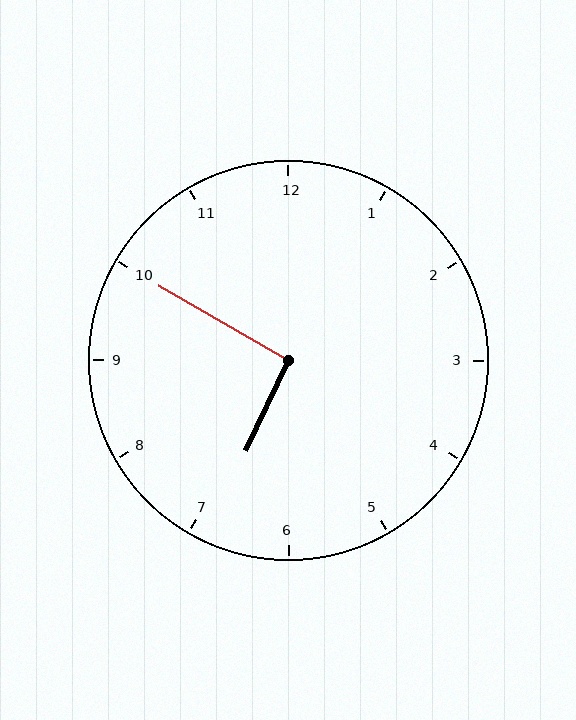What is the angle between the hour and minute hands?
Approximately 95 degrees.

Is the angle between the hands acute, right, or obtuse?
It is right.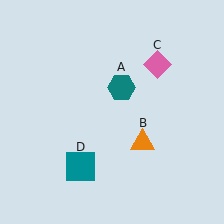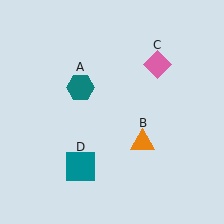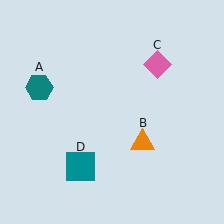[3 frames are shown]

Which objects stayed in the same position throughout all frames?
Orange triangle (object B) and pink diamond (object C) and teal square (object D) remained stationary.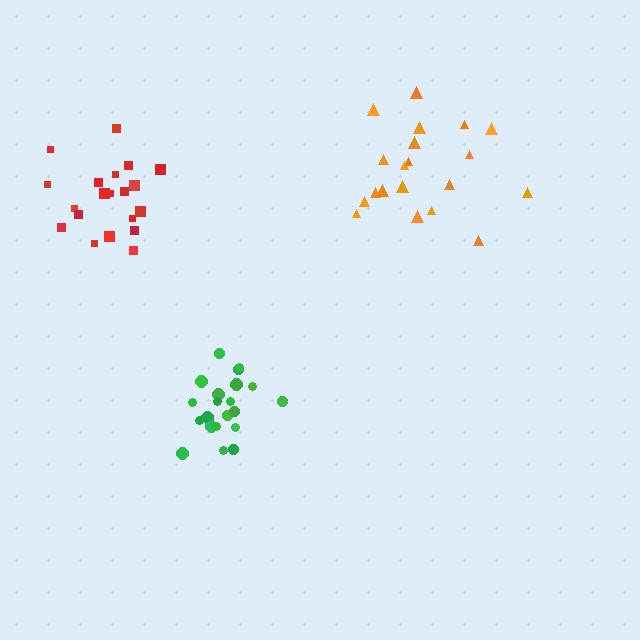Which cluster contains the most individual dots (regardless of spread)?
Green (21).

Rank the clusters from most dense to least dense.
green, red, orange.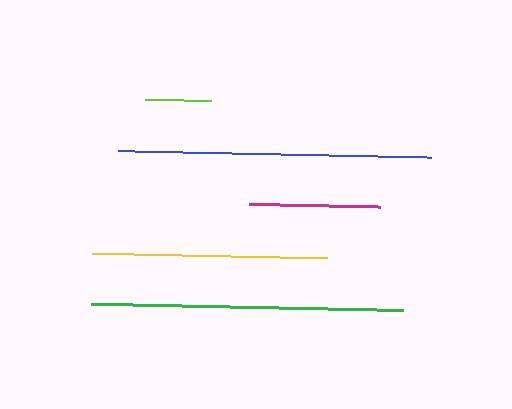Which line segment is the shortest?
The lime line is the shortest at approximately 67 pixels.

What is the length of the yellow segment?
The yellow segment is approximately 234 pixels long.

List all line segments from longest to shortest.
From longest to shortest: blue, green, yellow, magenta, lime.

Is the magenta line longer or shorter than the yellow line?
The yellow line is longer than the magenta line.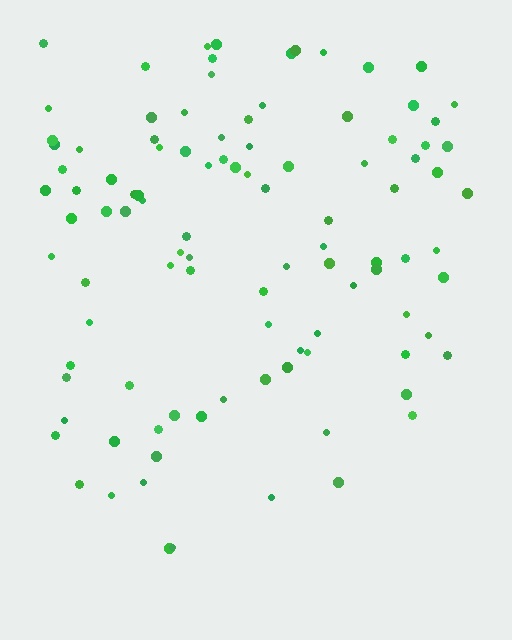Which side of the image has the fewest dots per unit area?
The bottom.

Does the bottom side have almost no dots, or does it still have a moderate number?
Still a moderate number, just noticeably fewer than the top.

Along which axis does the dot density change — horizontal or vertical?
Vertical.